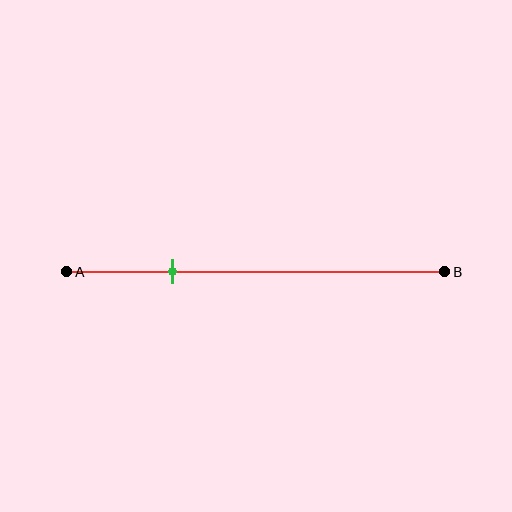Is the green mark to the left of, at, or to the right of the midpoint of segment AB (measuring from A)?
The green mark is to the left of the midpoint of segment AB.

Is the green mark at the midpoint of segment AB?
No, the mark is at about 30% from A, not at the 50% midpoint.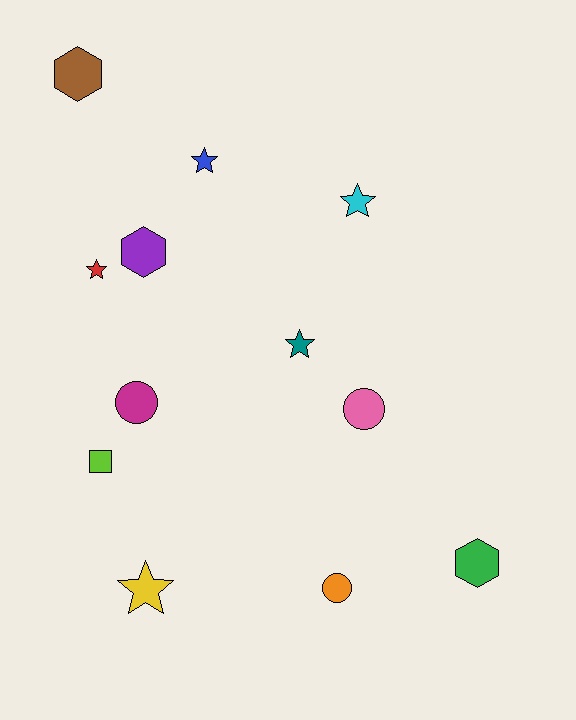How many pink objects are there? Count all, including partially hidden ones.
There is 1 pink object.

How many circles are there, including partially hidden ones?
There are 3 circles.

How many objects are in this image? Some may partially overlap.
There are 12 objects.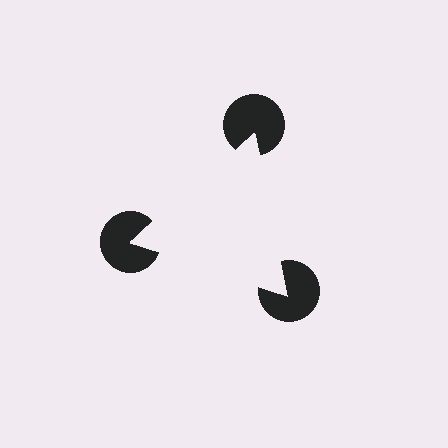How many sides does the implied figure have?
3 sides.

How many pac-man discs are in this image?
There are 3 — one at each vertex of the illusory triangle.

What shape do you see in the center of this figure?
An illusory triangle — its edges are inferred from the aligned wedge cuts in the pac-man discs, not physically drawn.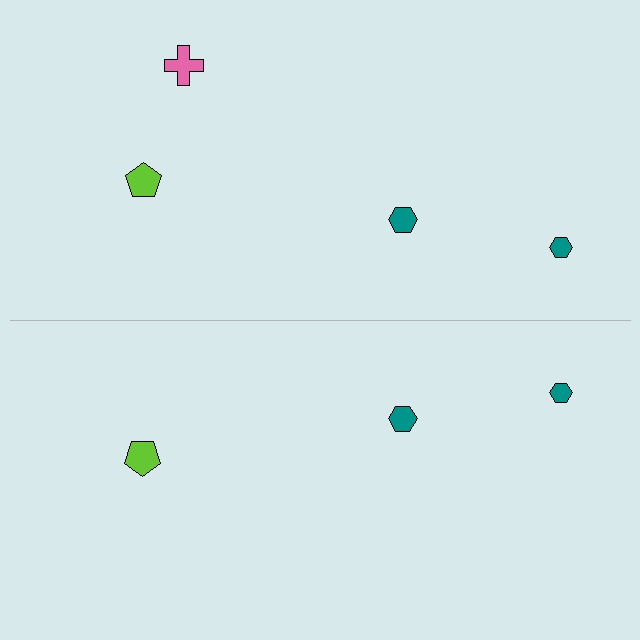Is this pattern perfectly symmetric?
No, the pattern is not perfectly symmetric. A pink cross is missing from the bottom side.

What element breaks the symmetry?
A pink cross is missing from the bottom side.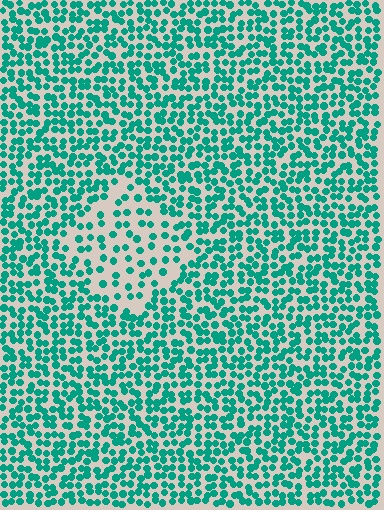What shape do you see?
I see a diamond.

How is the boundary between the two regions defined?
The boundary is defined by a change in element density (approximately 2.1x ratio). All elements are the same color, size, and shape.